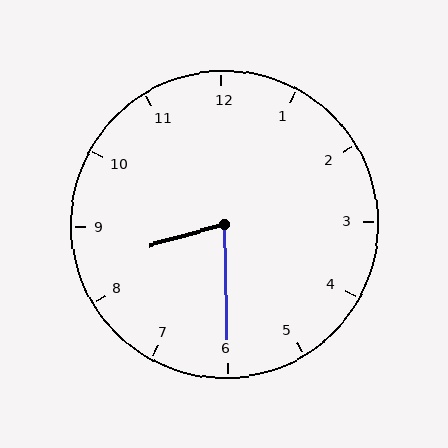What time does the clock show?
8:30.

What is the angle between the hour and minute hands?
Approximately 75 degrees.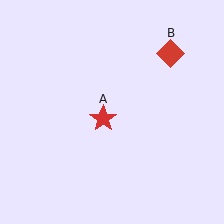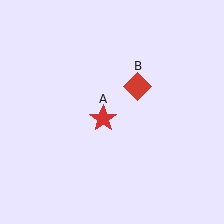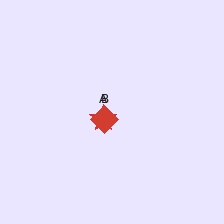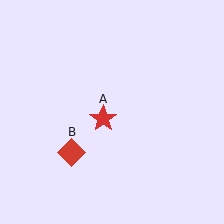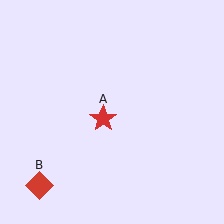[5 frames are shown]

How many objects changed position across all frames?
1 object changed position: red diamond (object B).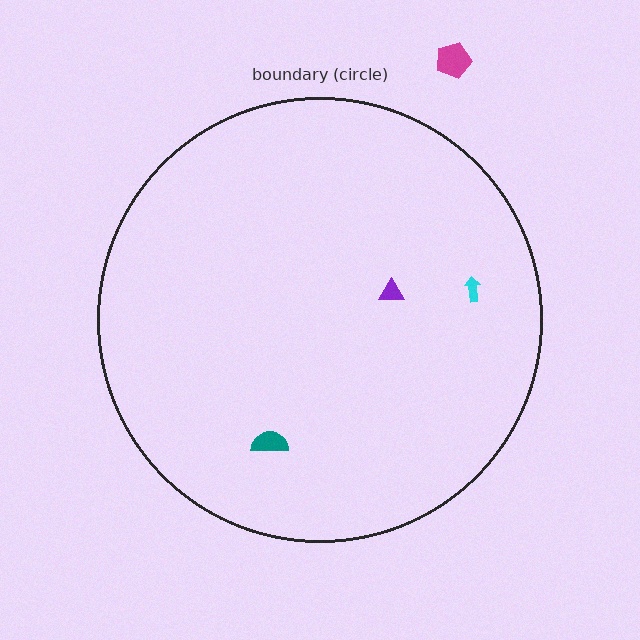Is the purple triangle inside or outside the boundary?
Inside.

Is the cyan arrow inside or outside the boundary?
Inside.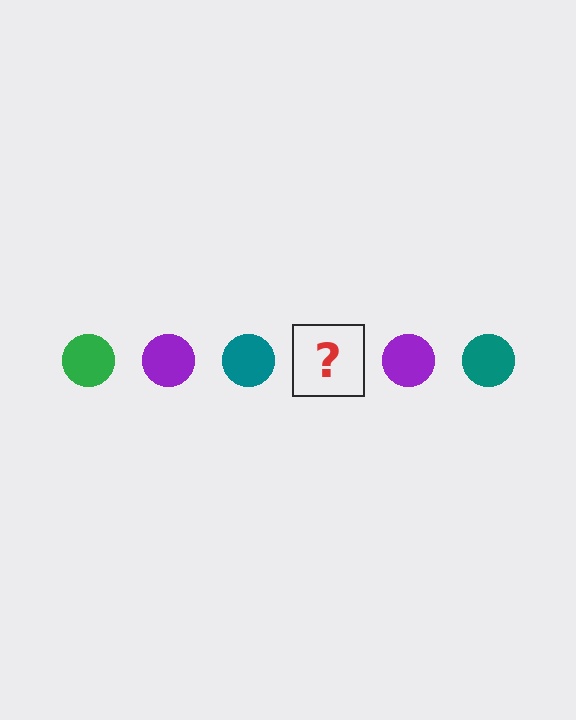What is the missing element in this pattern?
The missing element is a green circle.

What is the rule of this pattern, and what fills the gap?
The rule is that the pattern cycles through green, purple, teal circles. The gap should be filled with a green circle.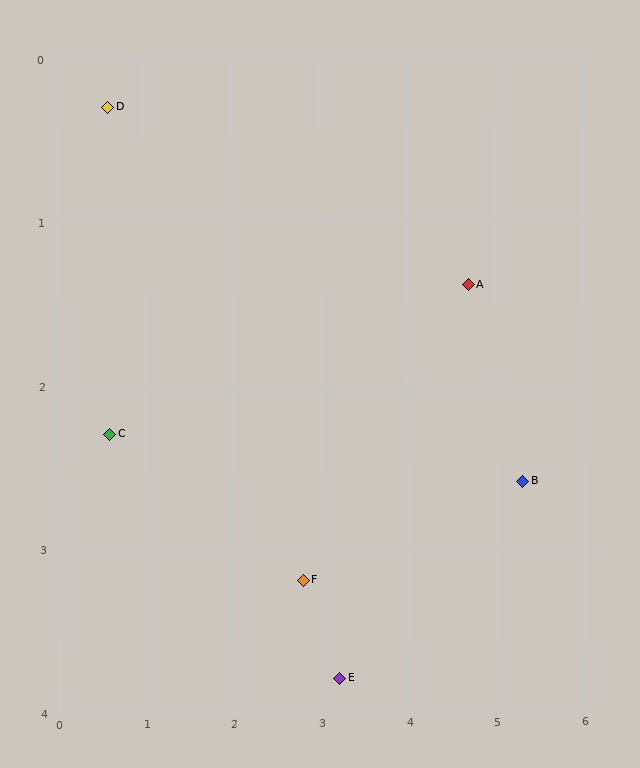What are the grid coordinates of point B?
Point B is at approximately (5.3, 2.6).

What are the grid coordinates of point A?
Point A is at approximately (4.7, 1.4).